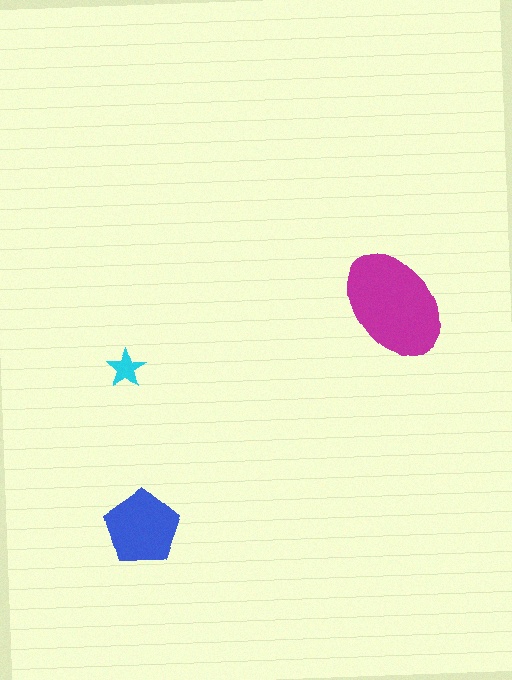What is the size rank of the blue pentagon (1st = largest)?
2nd.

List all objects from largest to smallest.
The magenta ellipse, the blue pentagon, the cyan star.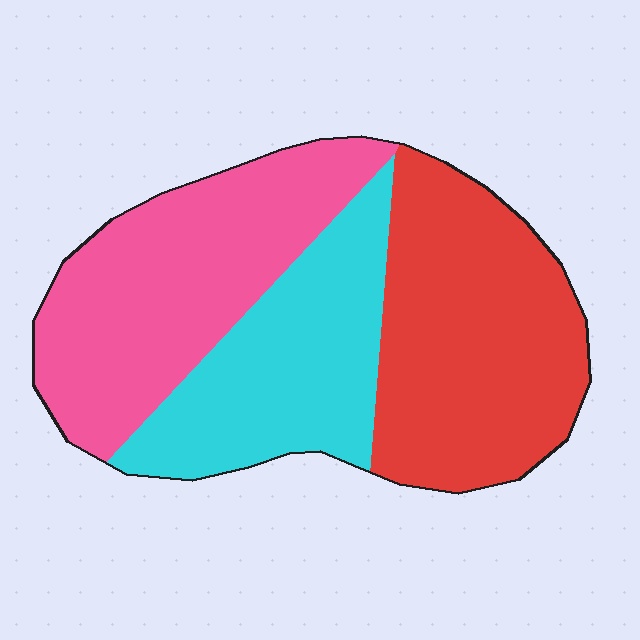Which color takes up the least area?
Cyan, at roughly 30%.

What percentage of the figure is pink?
Pink takes up about one third (1/3) of the figure.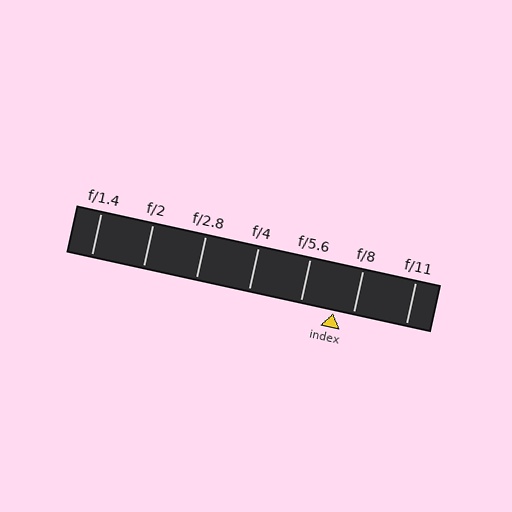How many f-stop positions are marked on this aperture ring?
There are 7 f-stop positions marked.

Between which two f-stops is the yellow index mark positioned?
The index mark is between f/5.6 and f/8.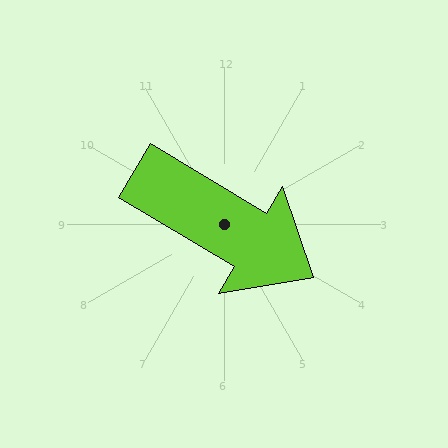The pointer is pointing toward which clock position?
Roughly 4 o'clock.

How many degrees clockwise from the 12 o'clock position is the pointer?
Approximately 121 degrees.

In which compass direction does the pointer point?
Southeast.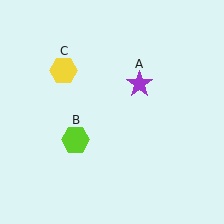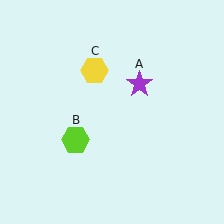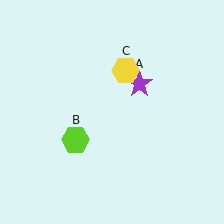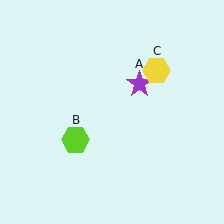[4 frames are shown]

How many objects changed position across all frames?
1 object changed position: yellow hexagon (object C).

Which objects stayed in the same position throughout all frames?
Purple star (object A) and lime hexagon (object B) remained stationary.